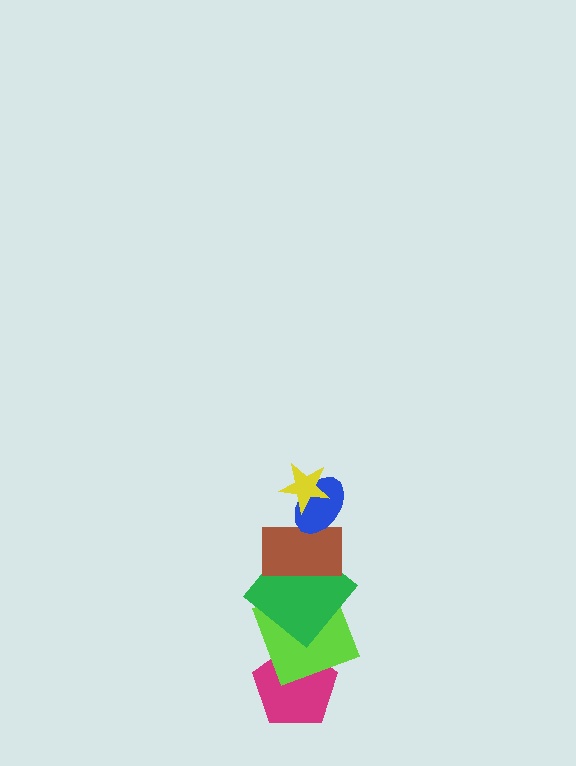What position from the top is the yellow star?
The yellow star is 1st from the top.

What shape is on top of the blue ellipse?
The yellow star is on top of the blue ellipse.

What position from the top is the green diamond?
The green diamond is 4th from the top.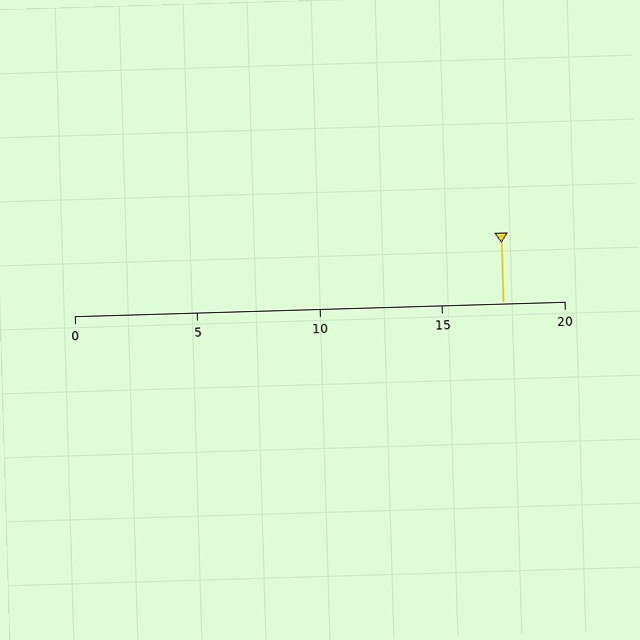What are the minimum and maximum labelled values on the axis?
The axis runs from 0 to 20.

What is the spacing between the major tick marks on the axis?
The major ticks are spaced 5 apart.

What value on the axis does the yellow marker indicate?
The marker indicates approximately 17.5.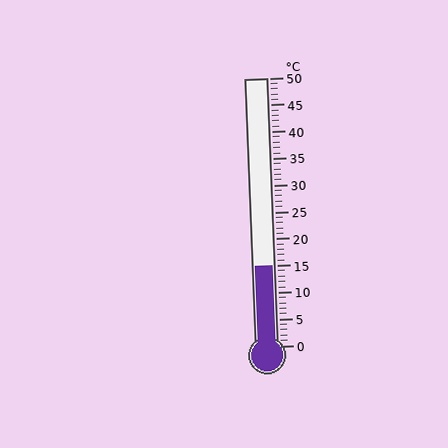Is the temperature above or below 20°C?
The temperature is below 20°C.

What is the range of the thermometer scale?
The thermometer scale ranges from 0°C to 50°C.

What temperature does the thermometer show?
The thermometer shows approximately 15°C.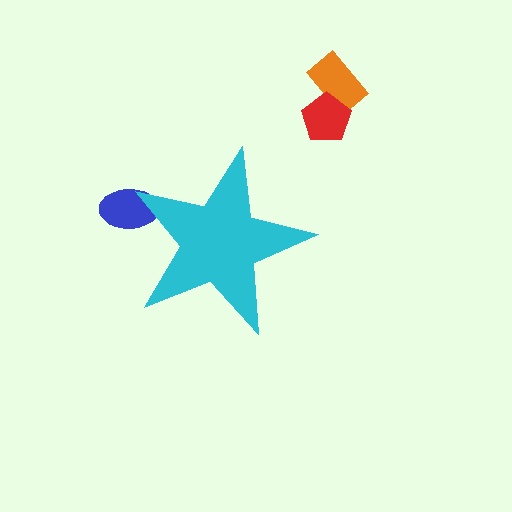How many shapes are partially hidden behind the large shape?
1 shape is partially hidden.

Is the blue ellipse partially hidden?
Yes, the blue ellipse is partially hidden behind the cyan star.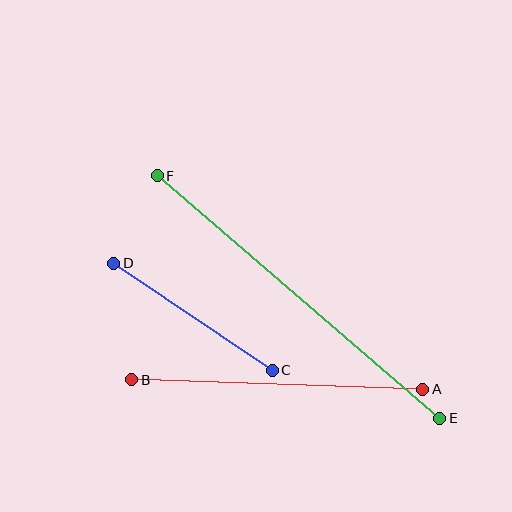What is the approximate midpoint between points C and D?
The midpoint is at approximately (193, 317) pixels.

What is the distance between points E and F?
The distance is approximately 372 pixels.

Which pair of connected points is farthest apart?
Points E and F are farthest apart.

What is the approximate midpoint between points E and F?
The midpoint is at approximately (298, 297) pixels.